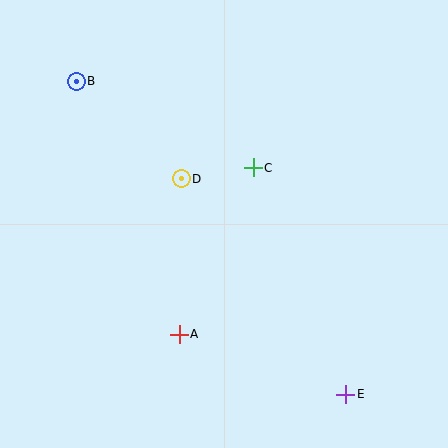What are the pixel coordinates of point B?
Point B is at (76, 81).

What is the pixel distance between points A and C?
The distance between A and C is 183 pixels.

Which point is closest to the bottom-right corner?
Point E is closest to the bottom-right corner.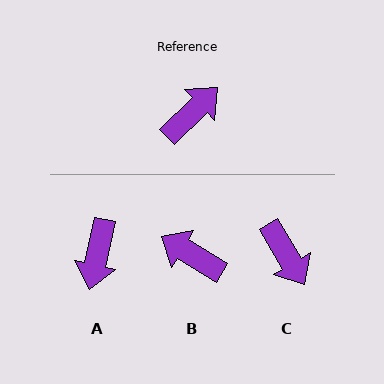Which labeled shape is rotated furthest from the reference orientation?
A, about 146 degrees away.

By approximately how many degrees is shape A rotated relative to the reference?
Approximately 146 degrees clockwise.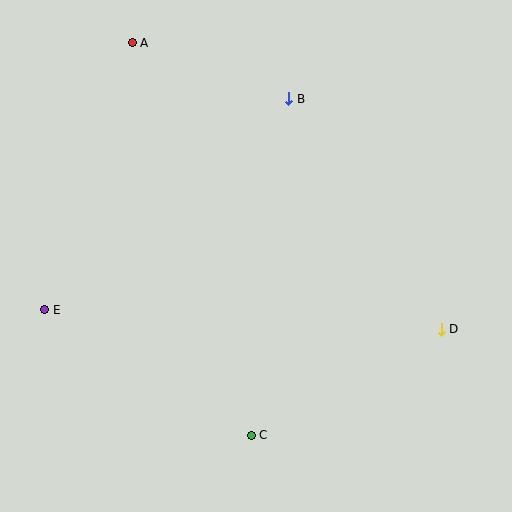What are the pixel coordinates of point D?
Point D is at (441, 329).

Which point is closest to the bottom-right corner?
Point D is closest to the bottom-right corner.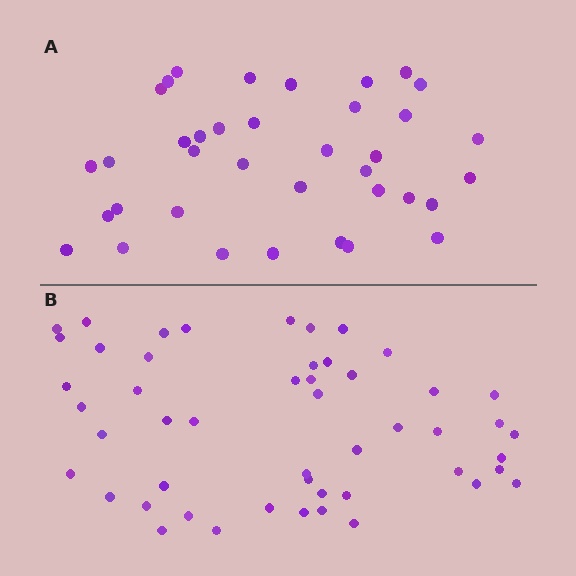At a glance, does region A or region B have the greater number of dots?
Region B (the bottom region) has more dots.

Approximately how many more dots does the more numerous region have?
Region B has approximately 15 more dots than region A.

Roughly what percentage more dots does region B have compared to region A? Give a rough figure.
About 35% more.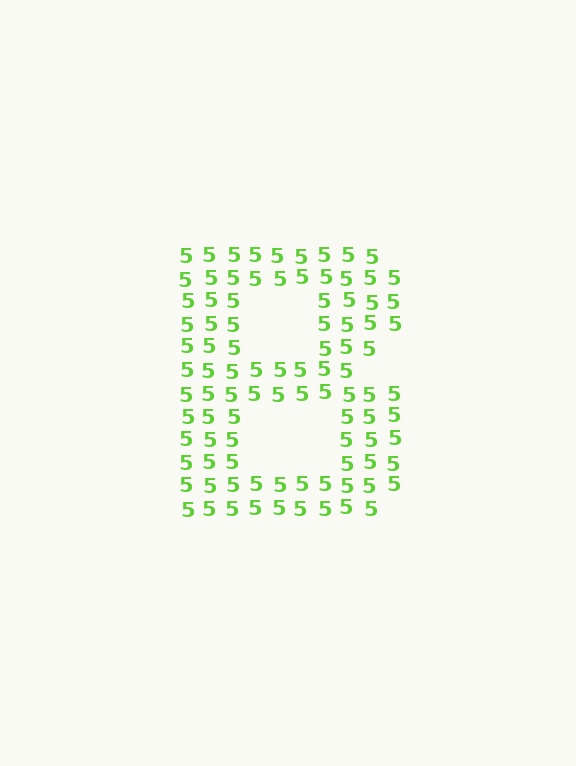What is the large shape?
The large shape is the letter B.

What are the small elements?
The small elements are digit 5's.